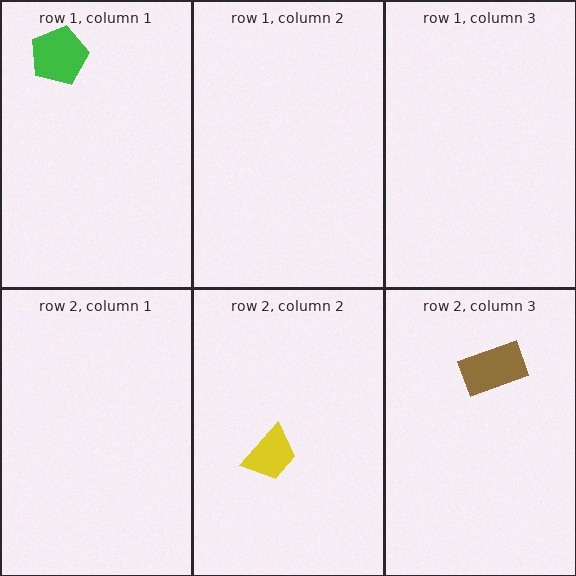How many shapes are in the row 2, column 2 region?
1.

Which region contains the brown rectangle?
The row 2, column 3 region.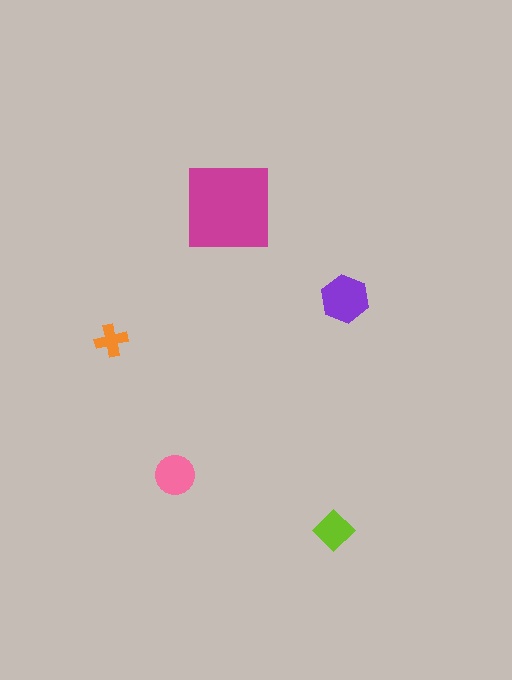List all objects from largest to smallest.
The magenta square, the purple hexagon, the pink circle, the lime diamond, the orange cross.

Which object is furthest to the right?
The purple hexagon is rightmost.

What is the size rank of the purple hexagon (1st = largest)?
2nd.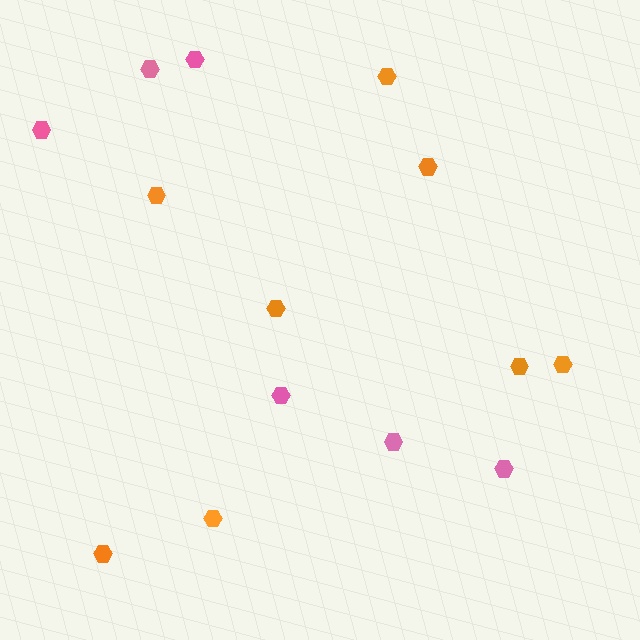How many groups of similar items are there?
There are 2 groups: one group of orange hexagons (8) and one group of pink hexagons (6).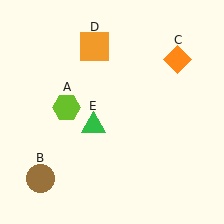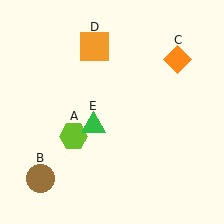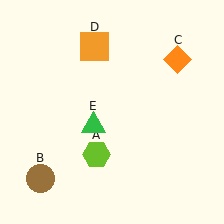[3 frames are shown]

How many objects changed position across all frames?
1 object changed position: lime hexagon (object A).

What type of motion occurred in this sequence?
The lime hexagon (object A) rotated counterclockwise around the center of the scene.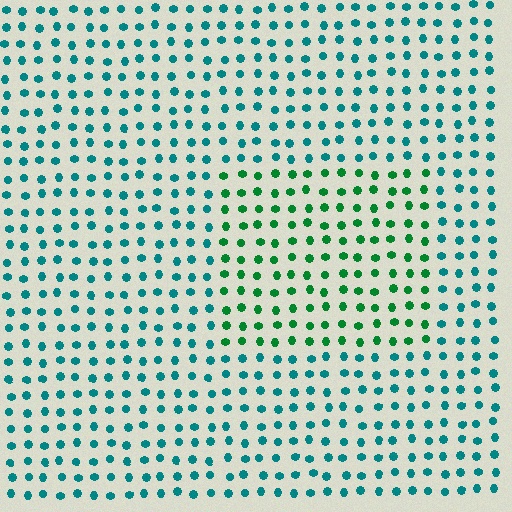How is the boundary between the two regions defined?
The boundary is defined purely by a slight shift in hue (about 40 degrees). Spacing, size, and orientation are identical on both sides.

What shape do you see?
I see a rectangle.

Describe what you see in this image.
The image is filled with small teal elements in a uniform arrangement. A rectangle-shaped region is visible where the elements are tinted to a slightly different hue, forming a subtle color boundary.